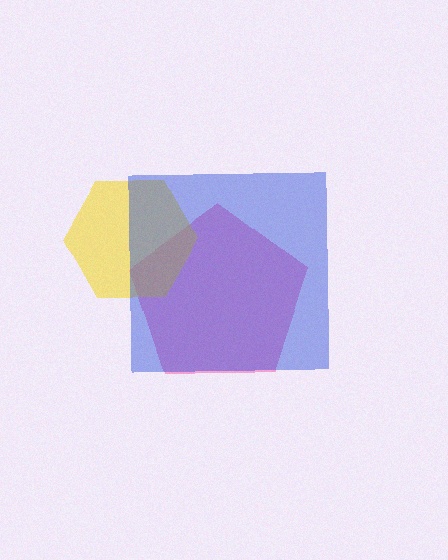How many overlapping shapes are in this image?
There are 3 overlapping shapes in the image.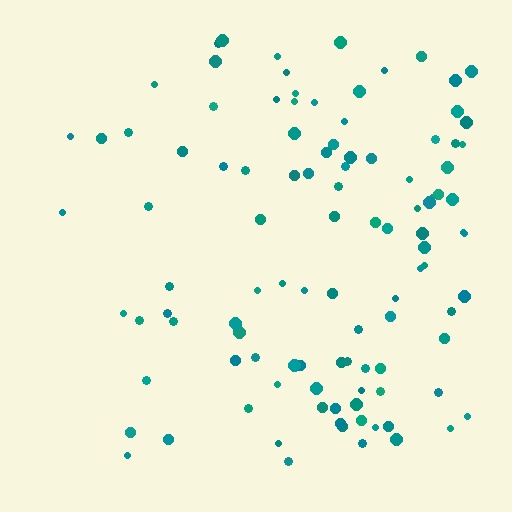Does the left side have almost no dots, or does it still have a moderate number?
Still a moderate number, just noticeably fewer than the right.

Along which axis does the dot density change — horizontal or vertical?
Horizontal.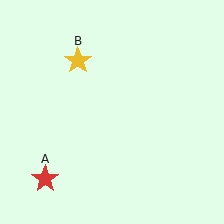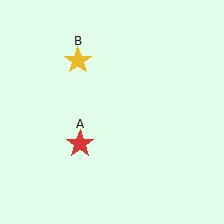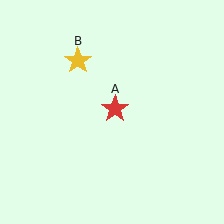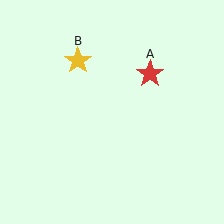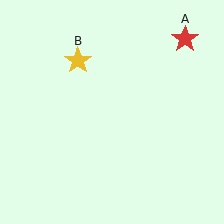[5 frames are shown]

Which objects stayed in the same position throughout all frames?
Yellow star (object B) remained stationary.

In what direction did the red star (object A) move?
The red star (object A) moved up and to the right.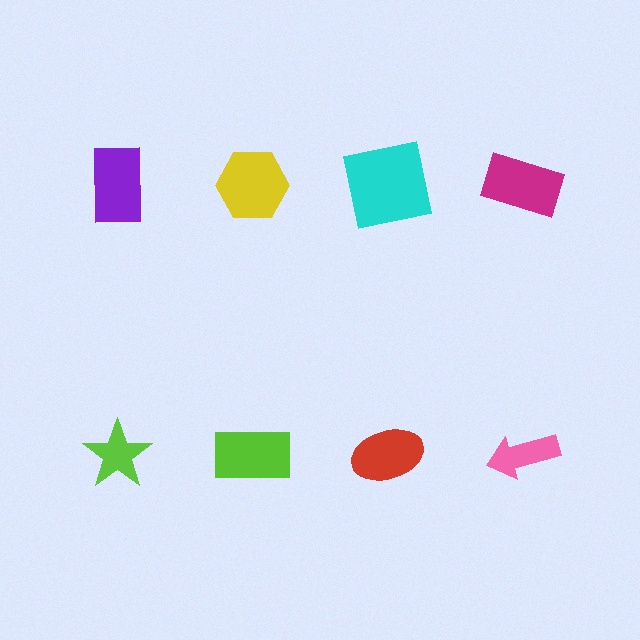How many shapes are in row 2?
4 shapes.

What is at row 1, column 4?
A magenta rectangle.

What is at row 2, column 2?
A lime rectangle.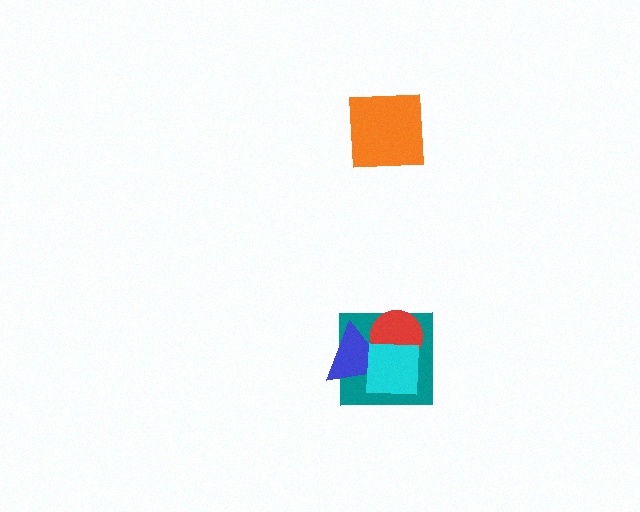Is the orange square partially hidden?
No, no other shape covers it.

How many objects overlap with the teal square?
3 objects overlap with the teal square.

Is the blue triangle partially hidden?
Yes, it is partially covered by another shape.